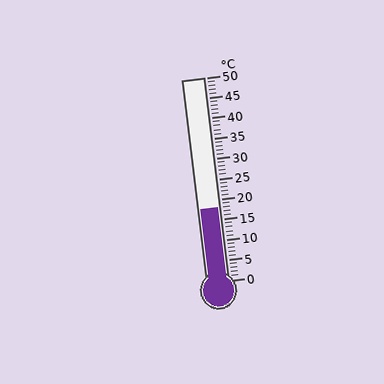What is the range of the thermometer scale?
The thermometer scale ranges from 0°C to 50°C.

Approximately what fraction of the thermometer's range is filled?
The thermometer is filled to approximately 35% of its range.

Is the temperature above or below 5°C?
The temperature is above 5°C.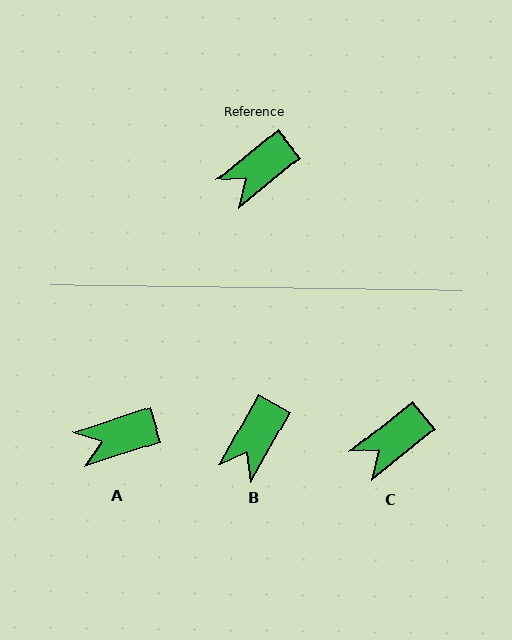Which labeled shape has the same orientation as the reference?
C.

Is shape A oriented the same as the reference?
No, it is off by about 21 degrees.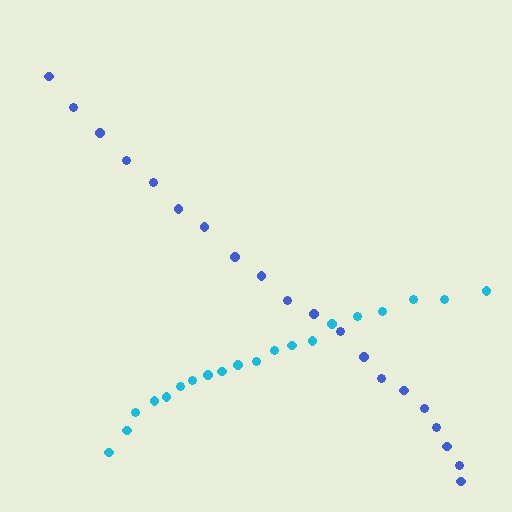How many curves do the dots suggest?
There are 2 distinct paths.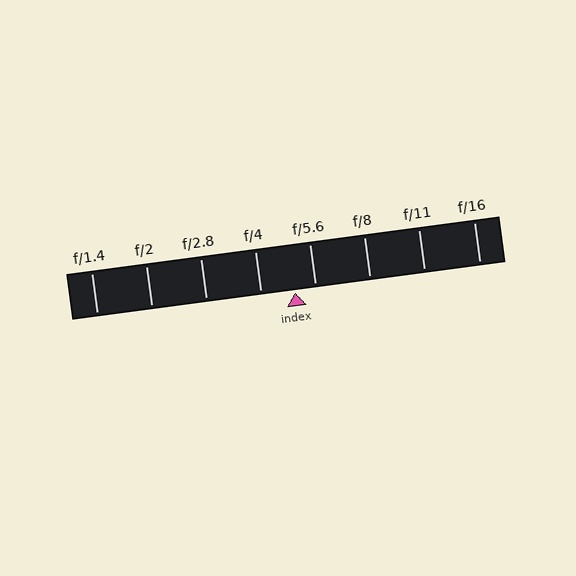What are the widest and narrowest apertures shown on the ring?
The widest aperture shown is f/1.4 and the narrowest is f/16.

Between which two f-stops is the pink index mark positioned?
The index mark is between f/4 and f/5.6.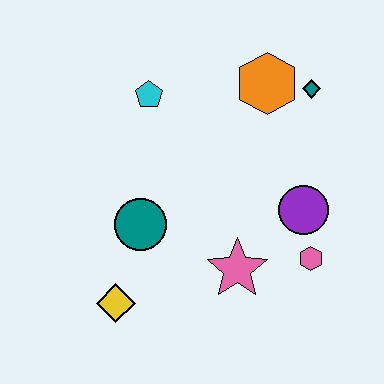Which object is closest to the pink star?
The pink hexagon is closest to the pink star.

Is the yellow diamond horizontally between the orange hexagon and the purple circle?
No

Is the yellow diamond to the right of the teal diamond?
No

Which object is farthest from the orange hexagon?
The yellow diamond is farthest from the orange hexagon.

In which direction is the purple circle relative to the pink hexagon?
The purple circle is above the pink hexagon.